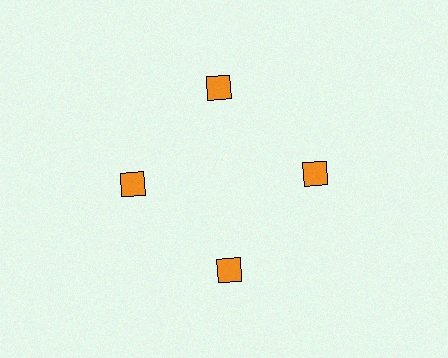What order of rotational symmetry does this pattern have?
This pattern has 4-fold rotational symmetry.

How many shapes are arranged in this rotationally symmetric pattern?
There are 4 shapes, arranged in 4 groups of 1.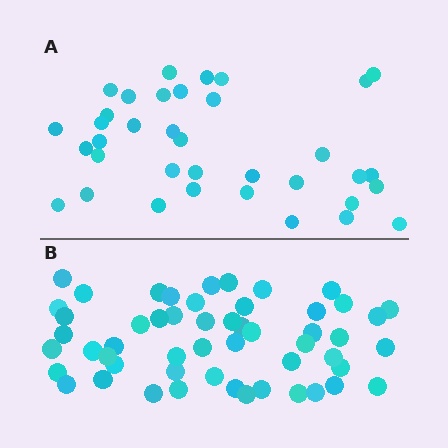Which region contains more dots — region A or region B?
Region B (the bottom region) has more dots.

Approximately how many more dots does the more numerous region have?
Region B has approximately 15 more dots than region A.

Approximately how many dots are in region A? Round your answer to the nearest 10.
About 40 dots. (The exact count is 36, which rounds to 40.)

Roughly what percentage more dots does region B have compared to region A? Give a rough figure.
About 45% more.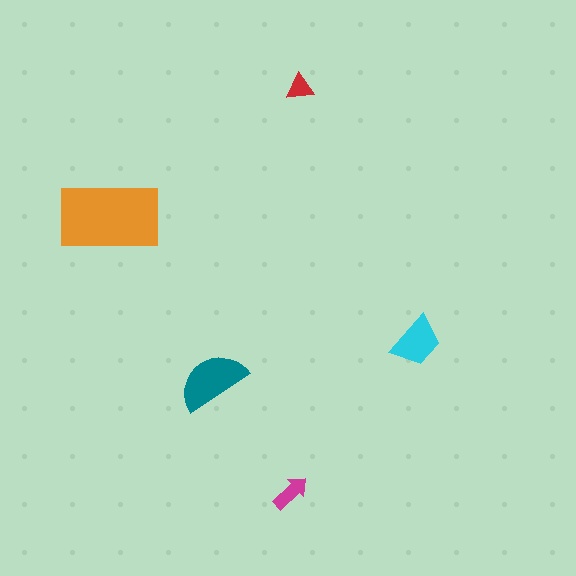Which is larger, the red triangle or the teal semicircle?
The teal semicircle.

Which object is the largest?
The orange rectangle.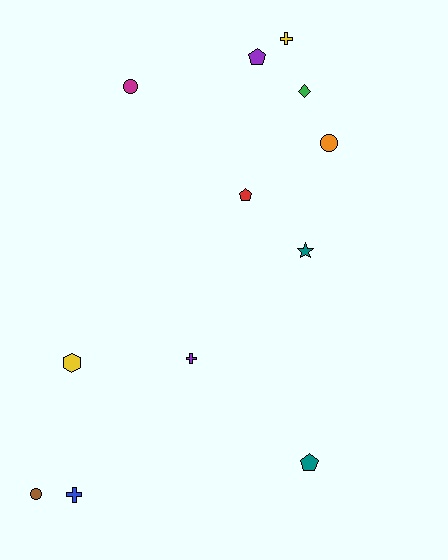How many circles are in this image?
There are 3 circles.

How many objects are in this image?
There are 12 objects.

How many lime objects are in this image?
There are no lime objects.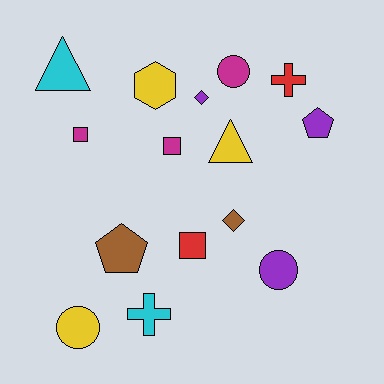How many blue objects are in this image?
There are no blue objects.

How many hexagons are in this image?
There is 1 hexagon.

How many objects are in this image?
There are 15 objects.